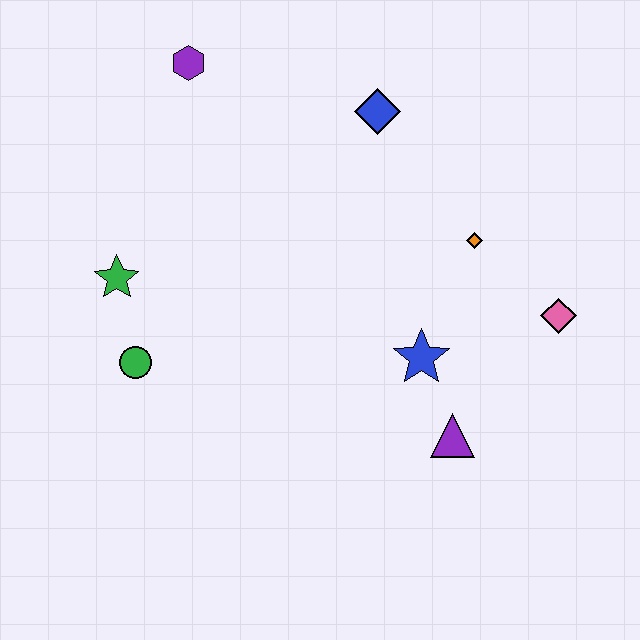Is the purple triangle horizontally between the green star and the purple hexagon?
No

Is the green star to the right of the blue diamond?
No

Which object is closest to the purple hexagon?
The blue diamond is closest to the purple hexagon.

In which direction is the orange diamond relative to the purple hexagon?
The orange diamond is to the right of the purple hexagon.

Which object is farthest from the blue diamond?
The green circle is farthest from the blue diamond.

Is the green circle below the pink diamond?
Yes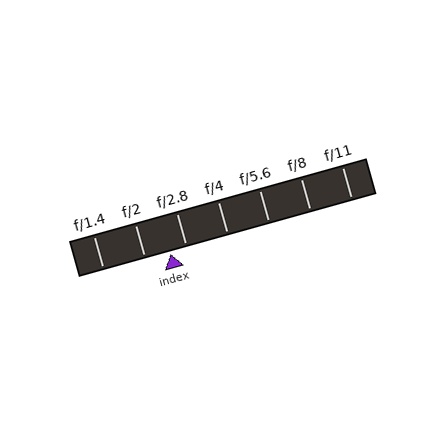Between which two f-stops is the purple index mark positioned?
The index mark is between f/2 and f/2.8.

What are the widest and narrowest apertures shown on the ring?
The widest aperture shown is f/1.4 and the narrowest is f/11.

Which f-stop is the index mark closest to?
The index mark is closest to f/2.8.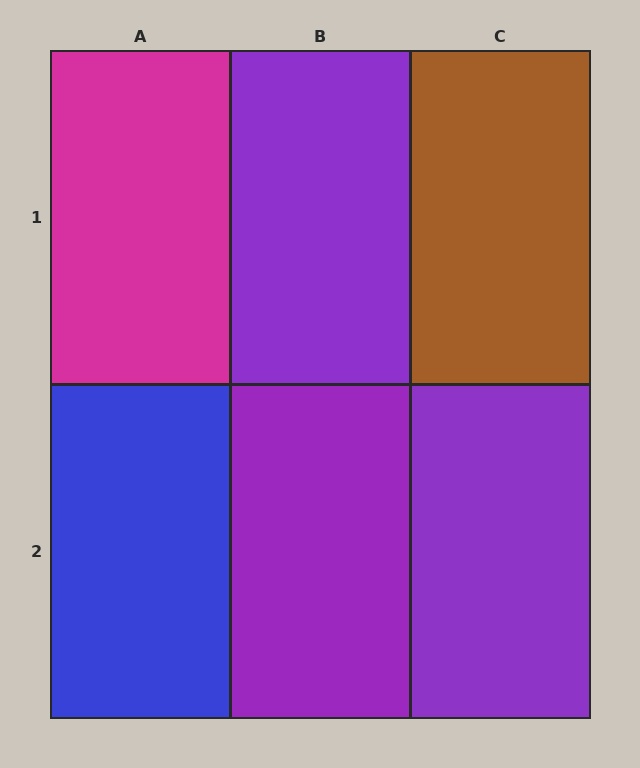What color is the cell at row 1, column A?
Magenta.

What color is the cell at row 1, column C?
Brown.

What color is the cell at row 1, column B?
Purple.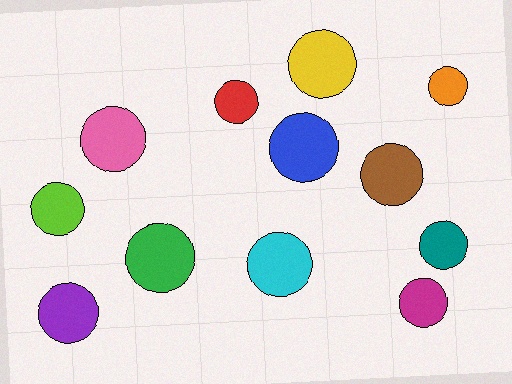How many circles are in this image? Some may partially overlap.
There are 12 circles.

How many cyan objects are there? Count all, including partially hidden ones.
There is 1 cyan object.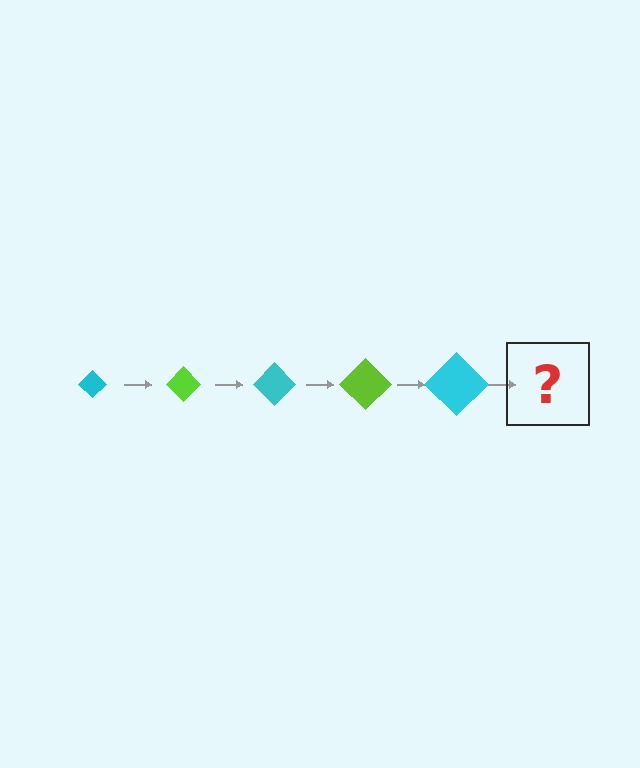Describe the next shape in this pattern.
It should be a lime diamond, larger than the previous one.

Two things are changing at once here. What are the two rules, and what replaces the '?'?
The two rules are that the diamond grows larger each step and the color cycles through cyan and lime. The '?' should be a lime diamond, larger than the previous one.